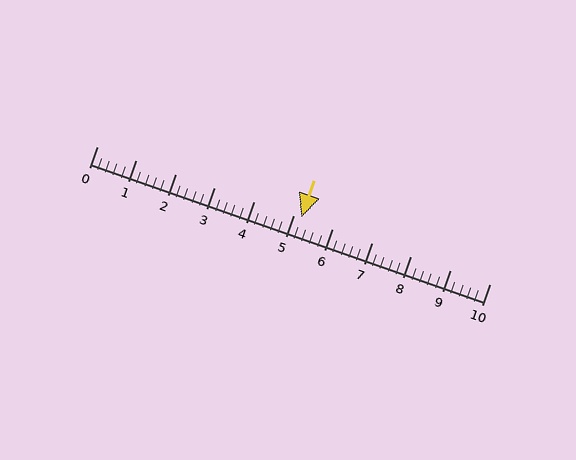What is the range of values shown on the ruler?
The ruler shows values from 0 to 10.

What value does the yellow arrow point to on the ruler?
The yellow arrow points to approximately 5.2.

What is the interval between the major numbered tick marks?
The major tick marks are spaced 1 units apart.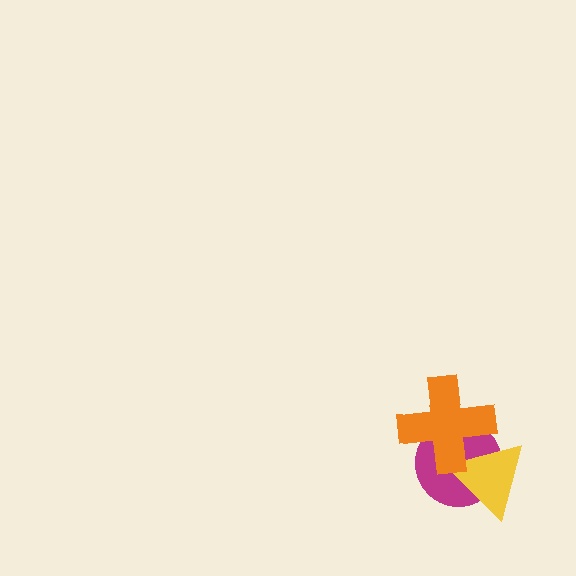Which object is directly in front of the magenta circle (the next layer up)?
The yellow triangle is directly in front of the magenta circle.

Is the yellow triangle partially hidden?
Yes, it is partially covered by another shape.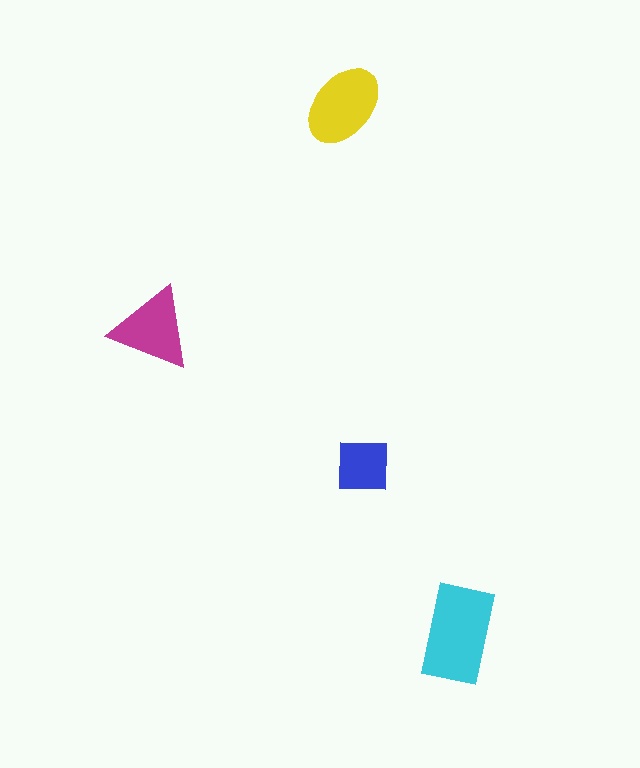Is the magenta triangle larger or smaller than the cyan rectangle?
Smaller.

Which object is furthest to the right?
The cyan rectangle is rightmost.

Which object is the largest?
The cyan rectangle.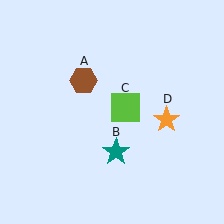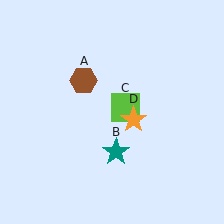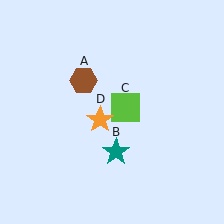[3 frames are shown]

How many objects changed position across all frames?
1 object changed position: orange star (object D).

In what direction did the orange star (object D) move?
The orange star (object D) moved left.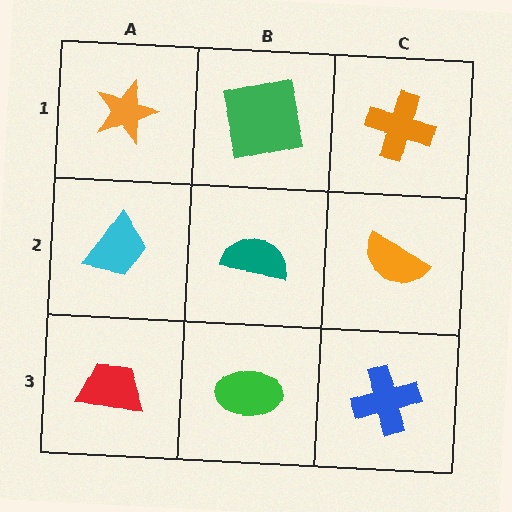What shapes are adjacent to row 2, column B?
A green square (row 1, column B), a green ellipse (row 3, column B), a cyan trapezoid (row 2, column A), an orange semicircle (row 2, column C).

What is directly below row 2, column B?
A green ellipse.